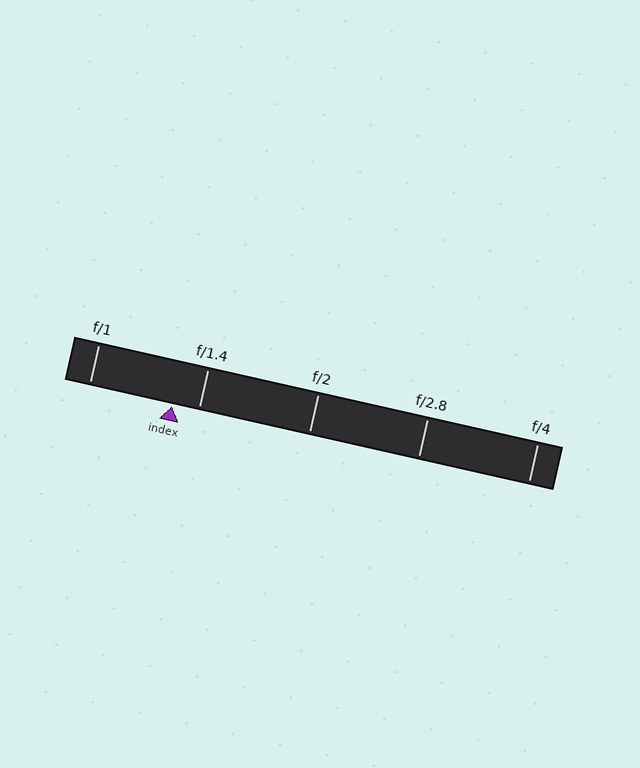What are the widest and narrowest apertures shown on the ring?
The widest aperture shown is f/1 and the narrowest is f/4.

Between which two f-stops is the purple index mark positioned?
The index mark is between f/1 and f/1.4.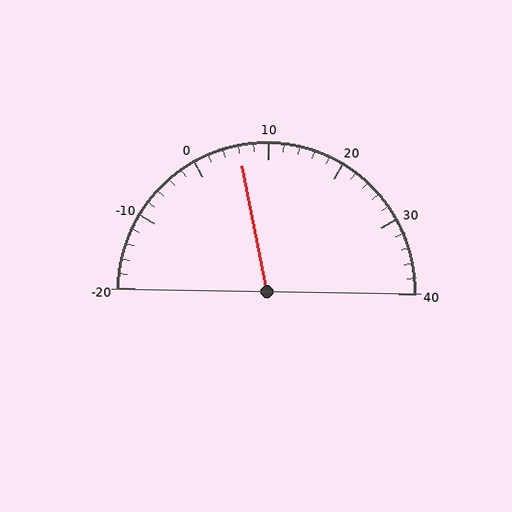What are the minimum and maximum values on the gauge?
The gauge ranges from -20 to 40.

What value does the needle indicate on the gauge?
The needle indicates approximately 6.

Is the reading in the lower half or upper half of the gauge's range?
The reading is in the lower half of the range (-20 to 40).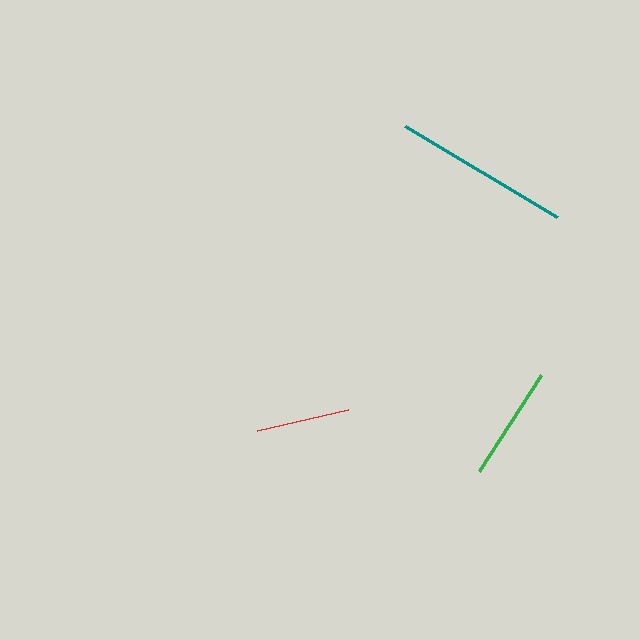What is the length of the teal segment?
The teal segment is approximately 177 pixels long.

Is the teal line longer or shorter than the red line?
The teal line is longer than the red line.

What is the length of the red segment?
The red segment is approximately 94 pixels long.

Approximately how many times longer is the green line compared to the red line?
The green line is approximately 1.2 times the length of the red line.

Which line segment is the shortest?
The red line is the shortest at approximately 94 pixels.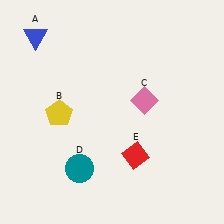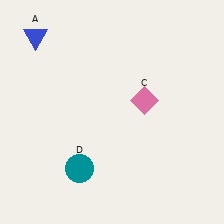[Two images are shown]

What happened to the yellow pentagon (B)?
The yellow pentagon (B) was removed in Image 2. It was in the bottom-left area of Image 1.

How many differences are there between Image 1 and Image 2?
There are 2 differences between the two images.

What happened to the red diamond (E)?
The red diamond (E) was removed in Image 2. It was in the bottom-right area of Image 1.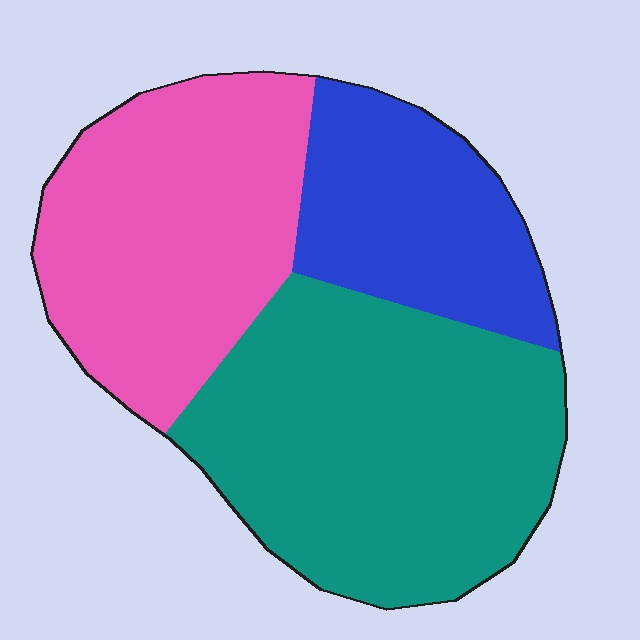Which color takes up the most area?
Teal, at roughly 45%.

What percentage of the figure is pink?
Pink covers roughly 35% of the figure.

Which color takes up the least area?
Blue, at roughly 20%.